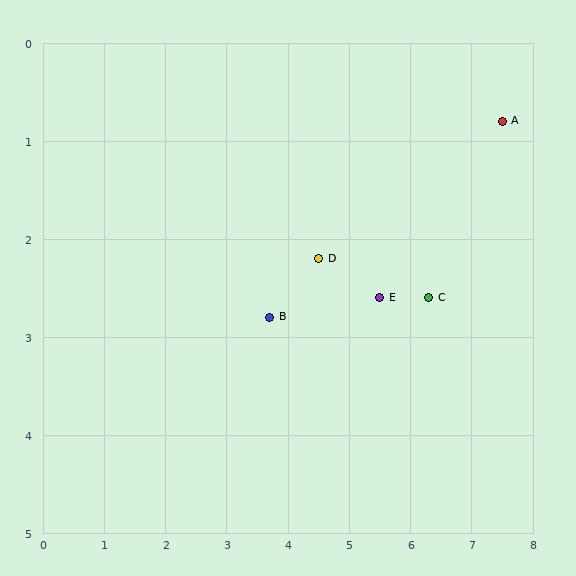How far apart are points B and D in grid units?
Points B and D are about 1.0 grid units apart.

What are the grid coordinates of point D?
Point D is at approximately (4.5, 2.2).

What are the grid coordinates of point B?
Point B is at approximately (3.7, 2.8).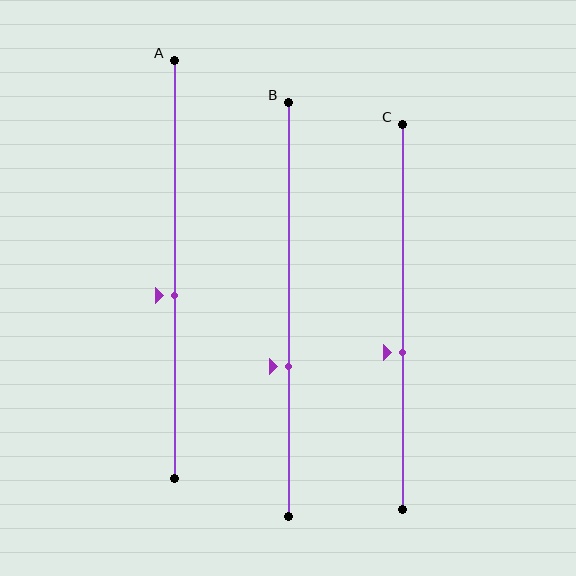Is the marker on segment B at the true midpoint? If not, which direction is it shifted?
No, the marker on segment B is shifted downward by about 14% of the segment length.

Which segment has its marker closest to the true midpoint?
Segment A has its marker closest to the true midpoint.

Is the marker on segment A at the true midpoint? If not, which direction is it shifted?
No, the marker on segment A is shifted downward by about 6% of the segment length.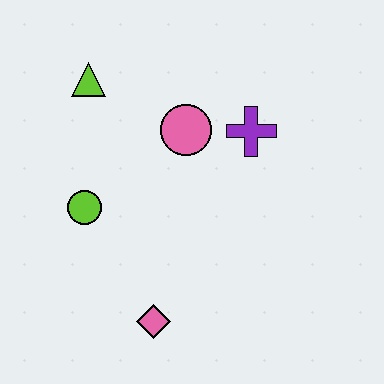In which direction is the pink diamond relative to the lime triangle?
The pink diamond is below the lime triangle.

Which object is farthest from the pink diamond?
The lime triangle is farthest from the pink diamond.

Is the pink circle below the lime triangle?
Yes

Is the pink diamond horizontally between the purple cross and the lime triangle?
Yes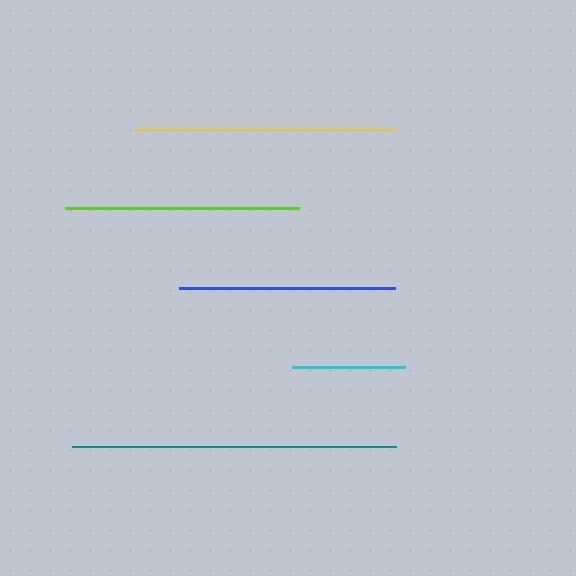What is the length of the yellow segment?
The yellow segment is approximately 262 pixels long.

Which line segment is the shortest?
The cyan line is the shortest at approximately 112 pixels.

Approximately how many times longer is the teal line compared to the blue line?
The teal line is approximately 1.5 times the length of the blue line.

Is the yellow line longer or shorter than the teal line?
The teal line is longer than the yellow line.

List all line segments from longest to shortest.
From longest to shortest: teal, yellow, lime, blue, cyan.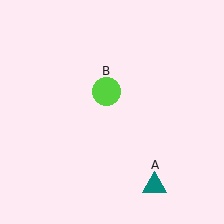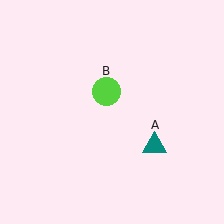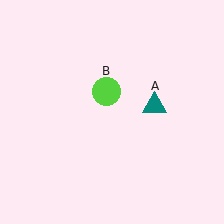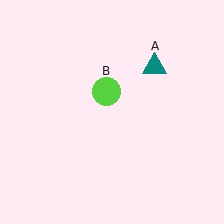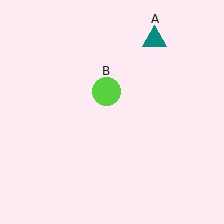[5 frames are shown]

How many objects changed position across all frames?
1 object changed position: teal triangle (object A).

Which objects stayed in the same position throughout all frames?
Lime circle (object B) remained stationary.